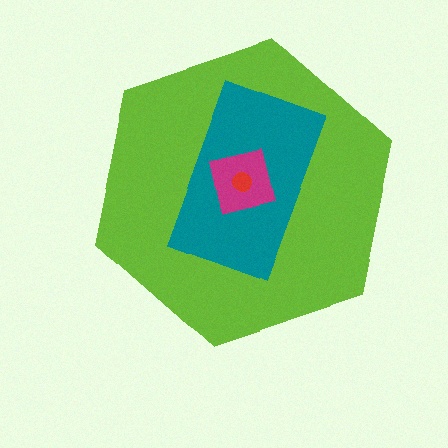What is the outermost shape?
The lime hexagon.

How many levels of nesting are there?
4.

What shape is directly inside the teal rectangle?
The magenta square.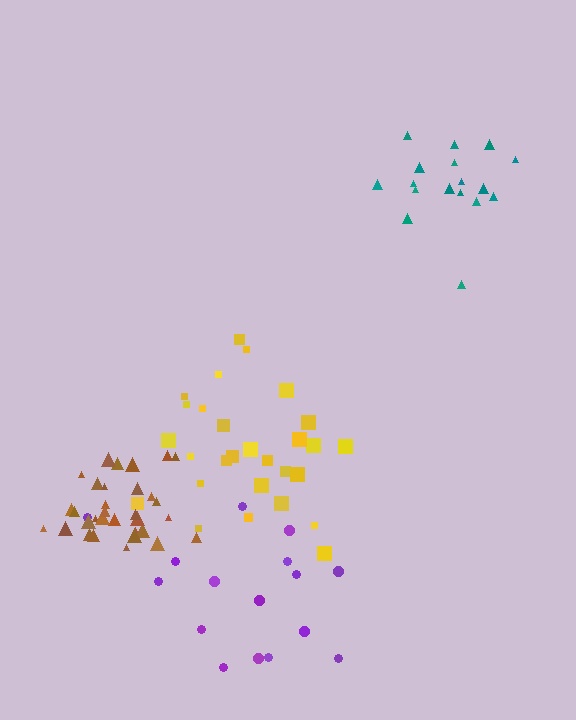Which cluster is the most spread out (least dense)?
Purple.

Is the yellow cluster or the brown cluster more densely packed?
Brown.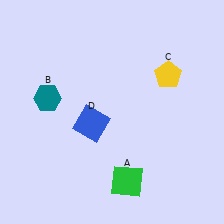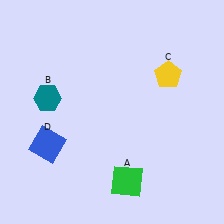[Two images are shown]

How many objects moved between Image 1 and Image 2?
1 object moved between the two images.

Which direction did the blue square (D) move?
The blue square (D) moved left.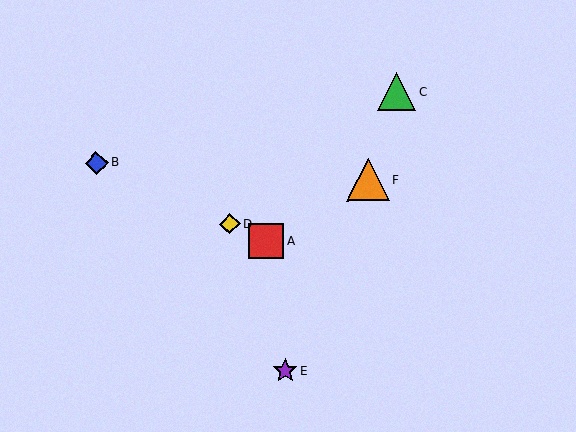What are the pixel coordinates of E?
Object E is at (285, 371).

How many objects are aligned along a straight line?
3 objects (A, B, D) are aligned along a straight line.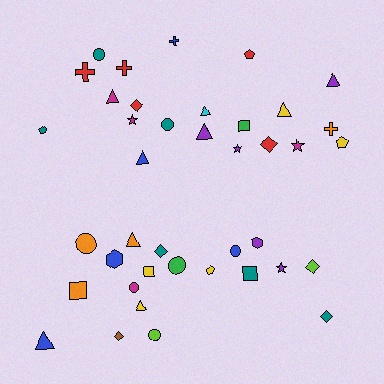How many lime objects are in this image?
There are 2 lime objects.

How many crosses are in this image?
There are 4 crosses.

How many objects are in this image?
There are 40 objects.